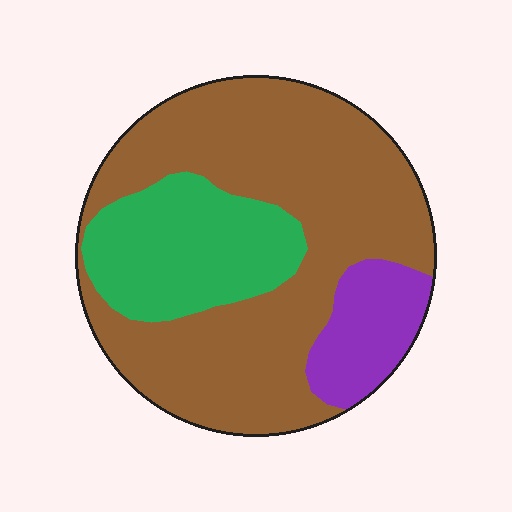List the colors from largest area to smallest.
From largest to smallest: brown, green, purple.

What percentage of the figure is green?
Green takes up about one quarter (1/4) of the figure.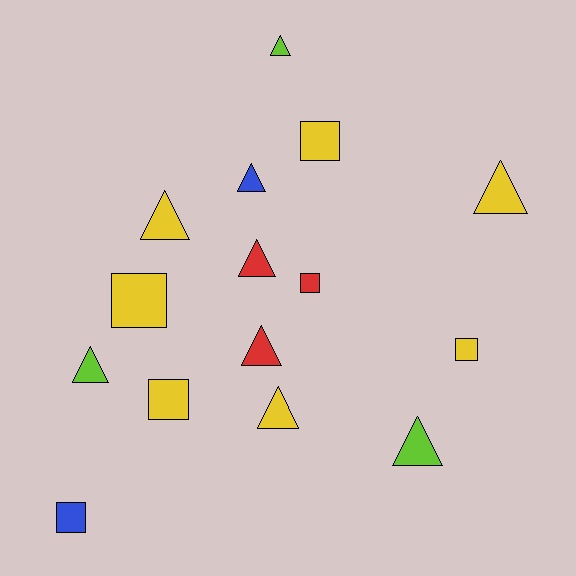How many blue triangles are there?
There is 1 blue triangle.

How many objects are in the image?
There are 15 objects.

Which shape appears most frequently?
Triangle, with 9 objects.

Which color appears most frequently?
Yellow, with 7 objects.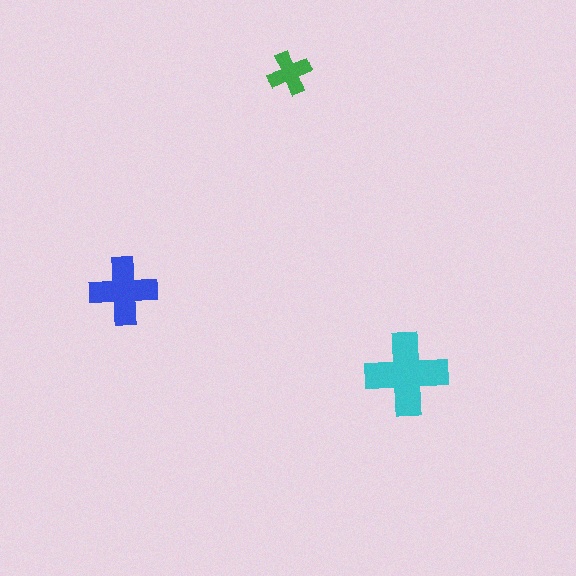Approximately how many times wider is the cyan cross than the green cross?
About 2 times wider.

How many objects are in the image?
There are 3 objects in the image.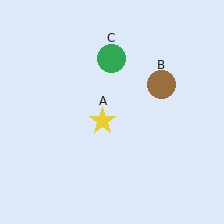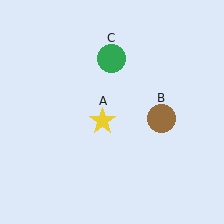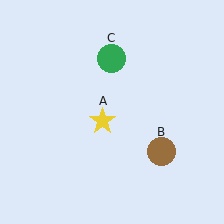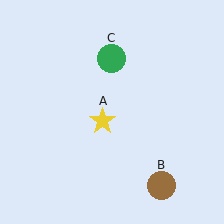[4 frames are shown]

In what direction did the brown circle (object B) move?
The brown circle (object B) moved down.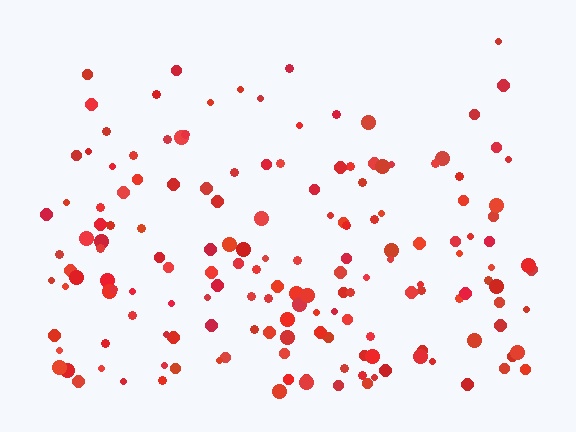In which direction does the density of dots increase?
From top to bottom, with the bottom side densest.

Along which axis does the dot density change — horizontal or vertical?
Vertical.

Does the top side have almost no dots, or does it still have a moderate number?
Still a moderate number, just noticeably fewer than the bottom.